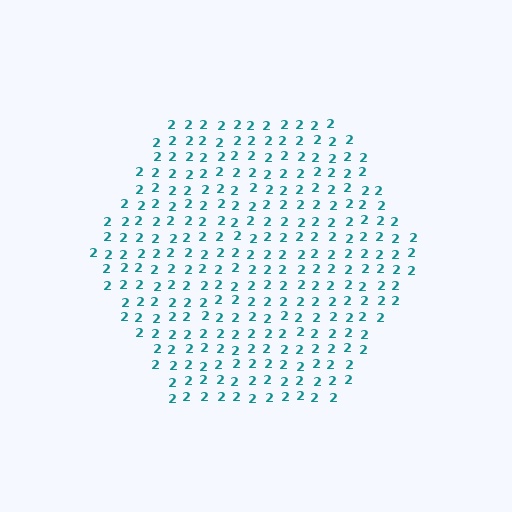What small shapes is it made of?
It is made of small digit 2's.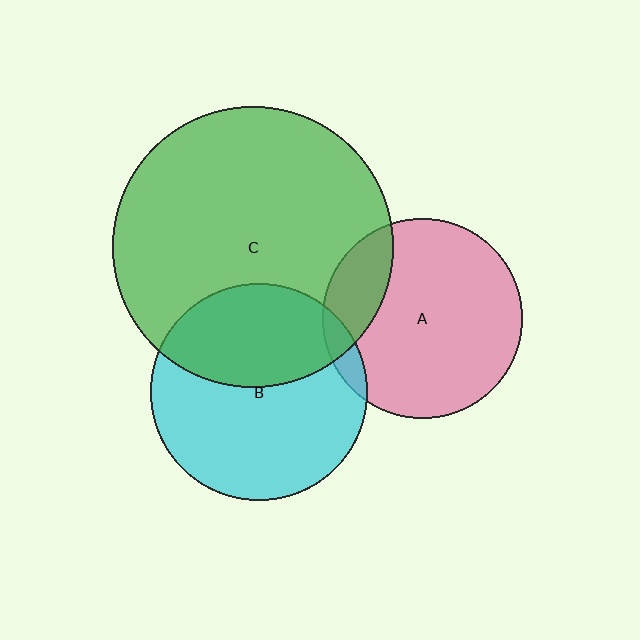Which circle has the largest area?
Circle C (green).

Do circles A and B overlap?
Yes.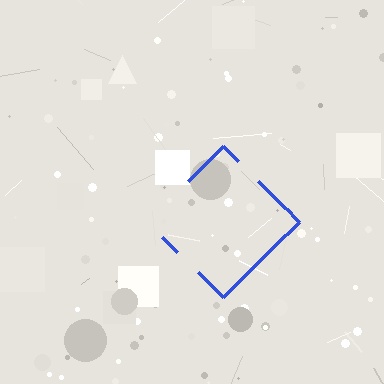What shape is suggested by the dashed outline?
The dashed outline suggests a diamond.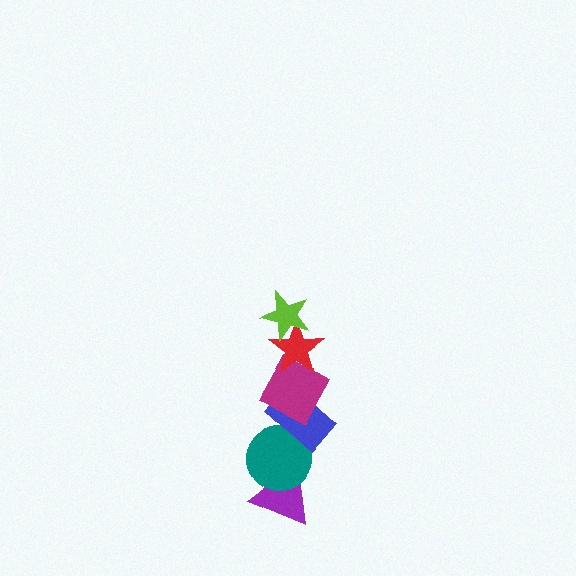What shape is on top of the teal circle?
The blue rectangle is on top of the teal circle.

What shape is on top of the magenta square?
The red star is on top of the magenta square.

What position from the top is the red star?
The red star is 2nd from the top.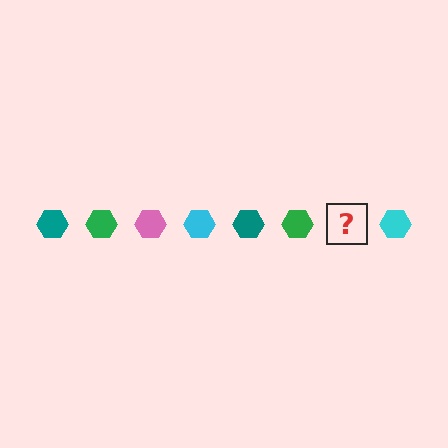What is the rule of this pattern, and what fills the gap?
The rule is that the pattern cycles through teal, green, pink, cyan hexagons. The gap should be filled with a pink hexagon.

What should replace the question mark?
The question mark should be replaced with a pink hexagon.